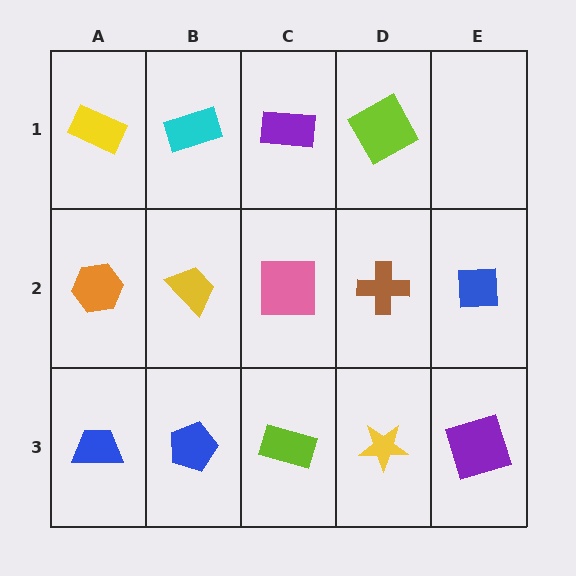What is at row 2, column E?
A blue square.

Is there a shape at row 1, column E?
No, that cell is empty.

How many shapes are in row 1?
4 shapes.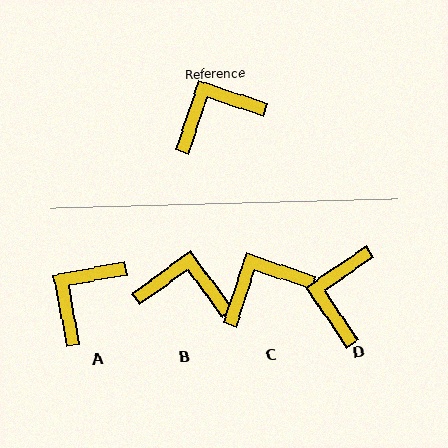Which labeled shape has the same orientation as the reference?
C.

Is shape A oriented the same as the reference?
No, it is off by about 29 degrees.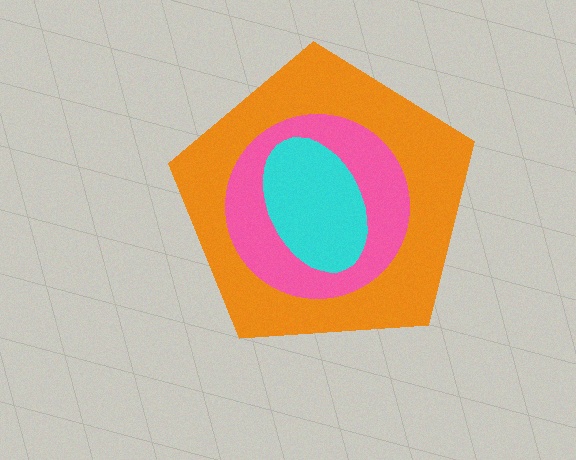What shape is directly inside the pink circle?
The cyan ellipse.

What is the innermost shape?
The cyan ellipse.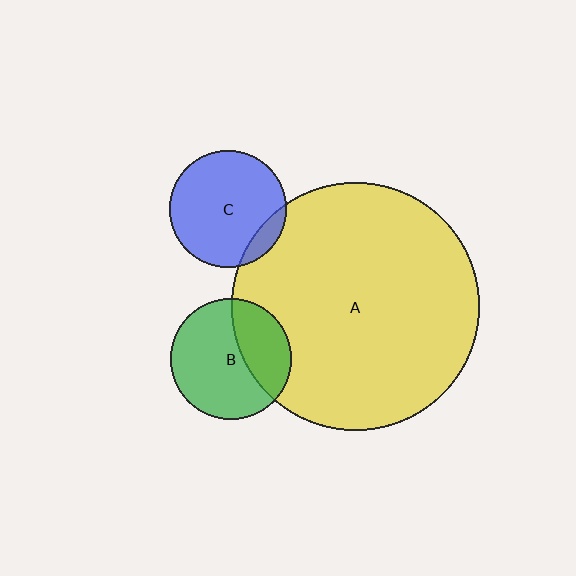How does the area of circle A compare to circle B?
Approximately 4.2 times.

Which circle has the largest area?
Circle A (yellow).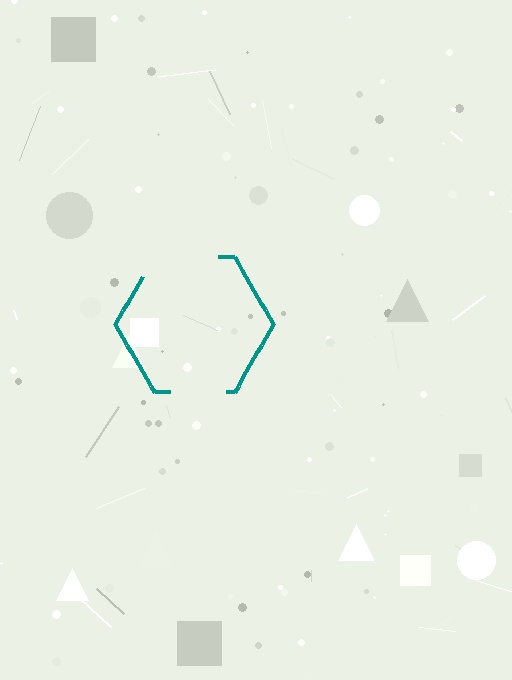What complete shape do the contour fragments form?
The contour fragments form a hexagon.